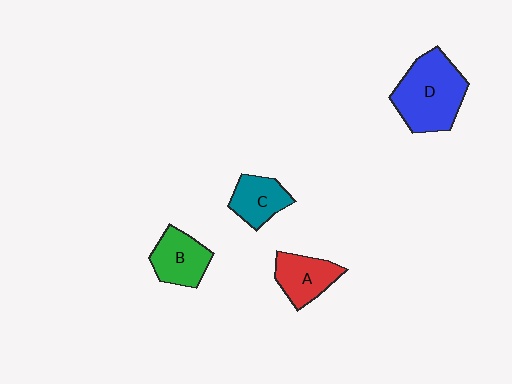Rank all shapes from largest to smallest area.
From largest to smallest: D (blue), B (green), A (red), C (teal).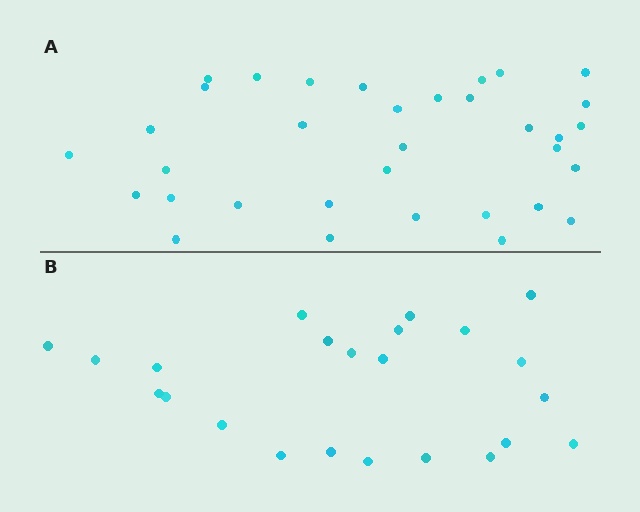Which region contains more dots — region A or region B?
Region A (the top region) has more dots.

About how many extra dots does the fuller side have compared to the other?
Region A has roughly 12 or so more dots than region B.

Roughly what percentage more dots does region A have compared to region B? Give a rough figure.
About 50% more.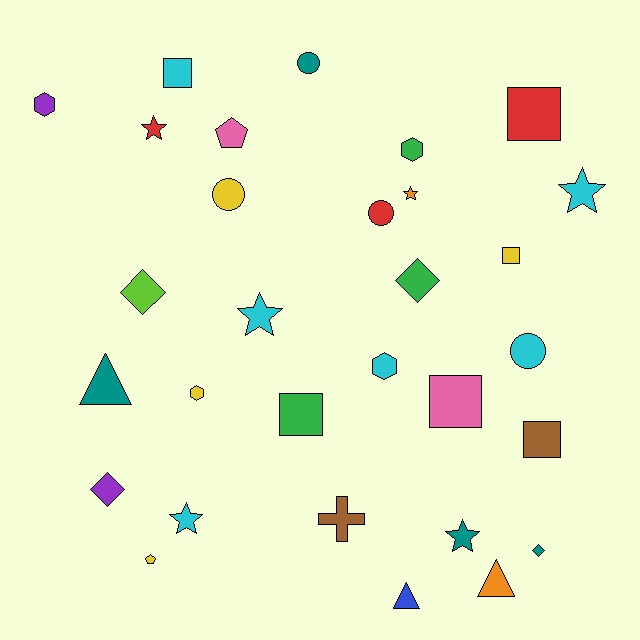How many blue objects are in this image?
There is 1 blue object.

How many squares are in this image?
There are 6 squares.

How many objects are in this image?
There are 30 objects.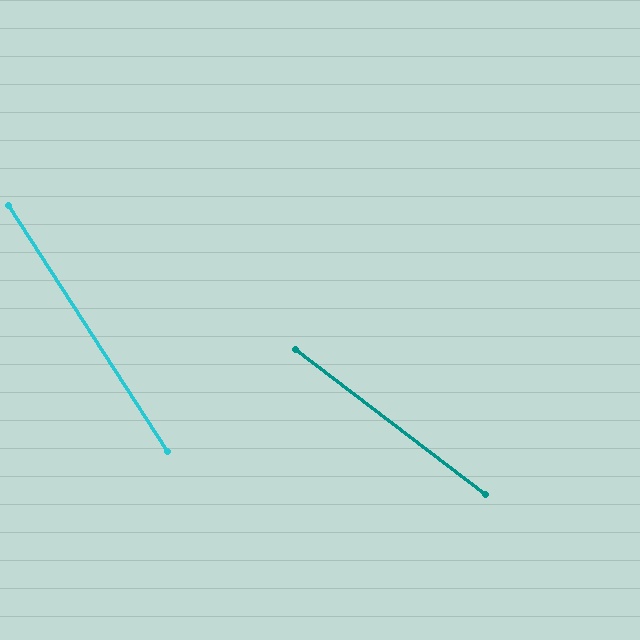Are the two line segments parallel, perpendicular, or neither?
Neither parallel nor perpendicular — they differ by about 20°.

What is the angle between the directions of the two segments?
Approximately 20 degrees.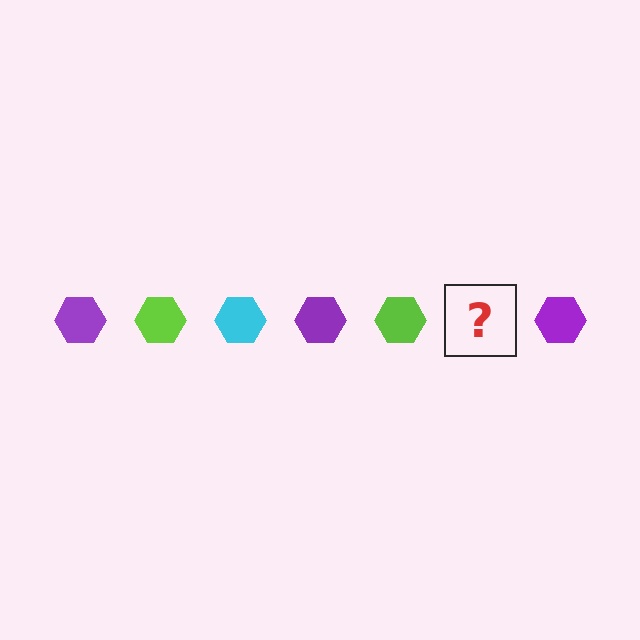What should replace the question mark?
The question mark should be replaced with a cyan hexagon.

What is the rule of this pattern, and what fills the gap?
The rule is that the pattern cycles through purple, lime, cyan hexagons. The gap should be filled with a cyan hexagon.